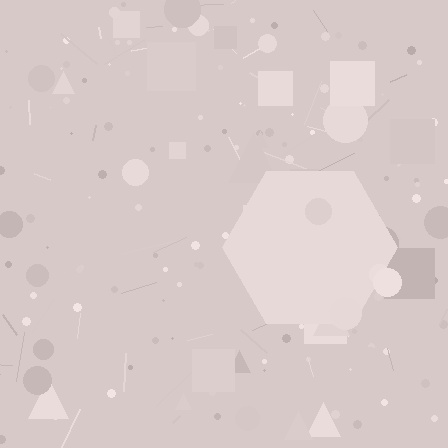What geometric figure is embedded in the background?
A hexagon is embedded in the background.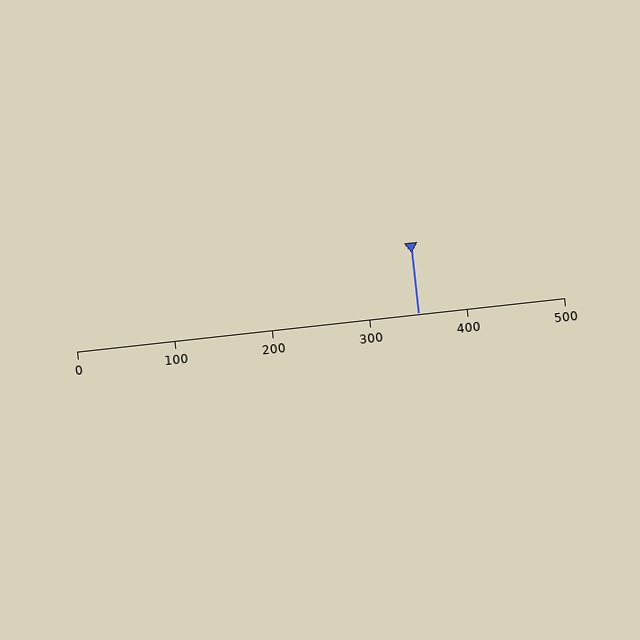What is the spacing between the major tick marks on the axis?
The major ticks are spaced 100 apart.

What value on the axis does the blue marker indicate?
The marker indicates approximately 350.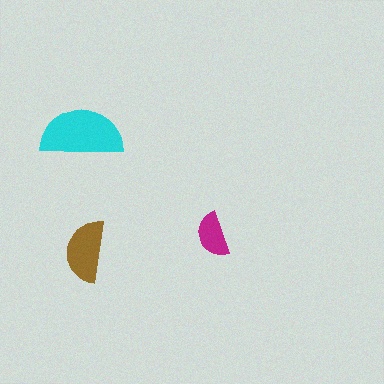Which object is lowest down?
The brown semicircle is bottommost.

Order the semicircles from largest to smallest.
the cyan one, the brown one, the magenta one.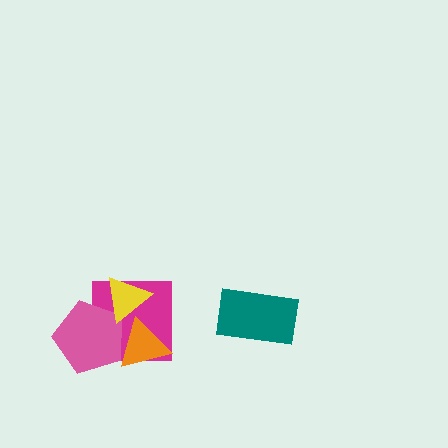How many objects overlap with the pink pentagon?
3 objects overlap with the pink pentagon.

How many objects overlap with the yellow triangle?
3 objects overlap with the yellow triangle.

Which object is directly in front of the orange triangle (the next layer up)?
The pink pentagon is directly in front of the orange triangle.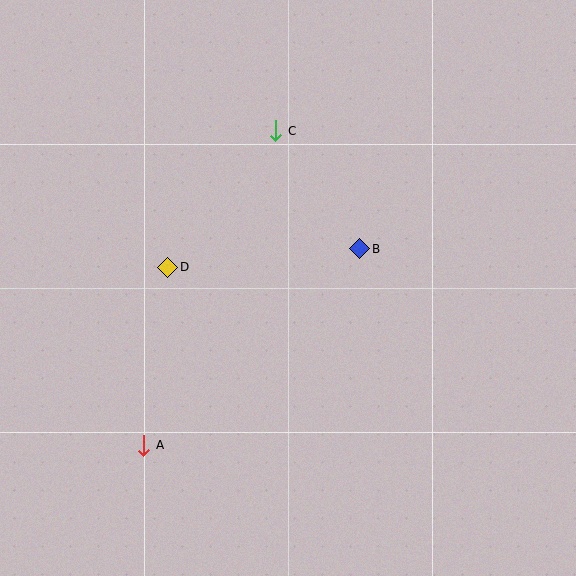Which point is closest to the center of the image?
Point B at (360, 249) is closest to the center.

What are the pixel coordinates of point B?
Point B is at (360, 249).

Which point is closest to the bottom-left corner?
Point A is closest to the bottom-left corner.